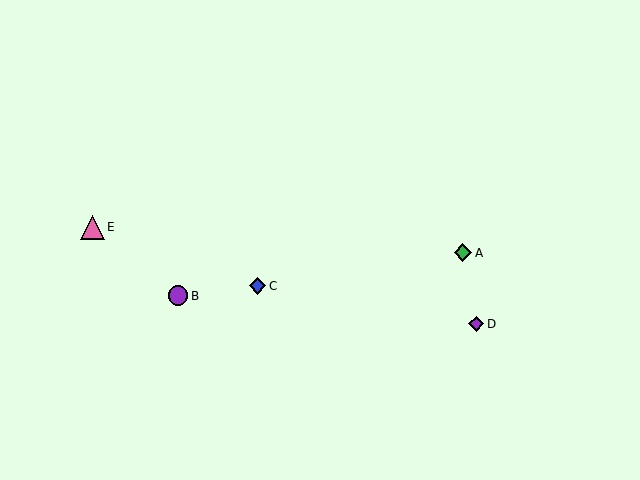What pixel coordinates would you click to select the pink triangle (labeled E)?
Click at (92, 227) to select the pink triangle E.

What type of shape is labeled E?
Shape E is a pink triangle.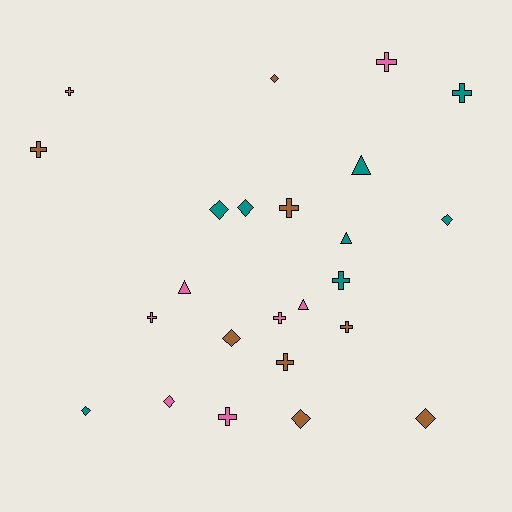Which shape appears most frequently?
Cross, with 11 objects.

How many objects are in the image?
There are 24 objects.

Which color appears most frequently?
Pink, with 8 objects.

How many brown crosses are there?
There are 4 brown crosses.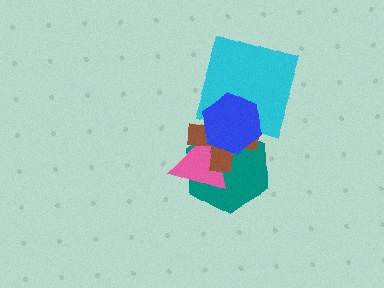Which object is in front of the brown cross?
The blue hexagon is in front of the brown cross.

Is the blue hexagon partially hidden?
No, no other shape covers it.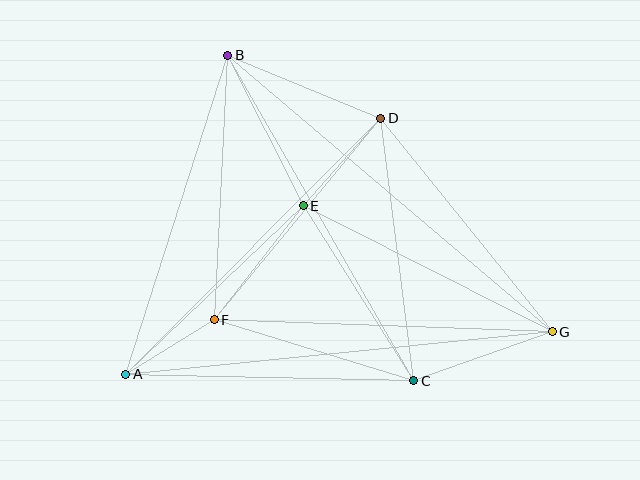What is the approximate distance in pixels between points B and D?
The distance between B and D is approximately 166 pixels.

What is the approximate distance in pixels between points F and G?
The distance between F and G is approximately 339 pixels.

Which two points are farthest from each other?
Points A and G are farthest from each other.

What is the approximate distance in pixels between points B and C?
The distance between B and C is approximately 375 pixels.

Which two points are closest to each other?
Points A and F are closest to each other.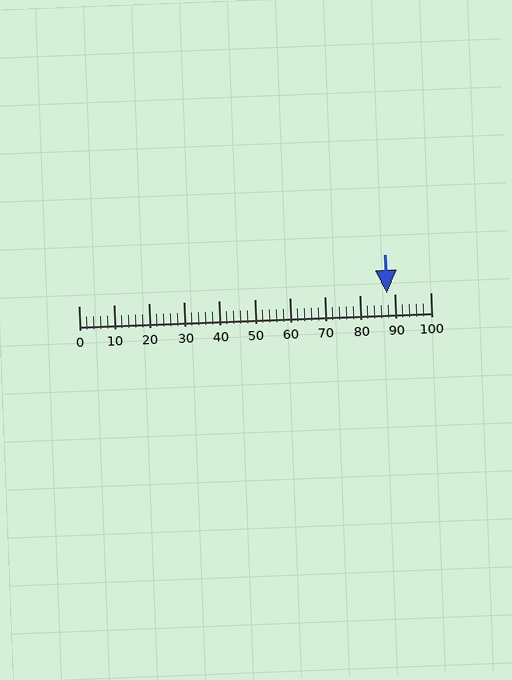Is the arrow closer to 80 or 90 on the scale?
The arrow is closer to 90.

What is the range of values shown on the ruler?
The ruler shows values from 0 to 100.